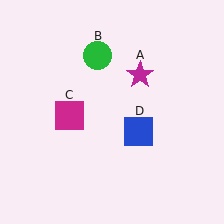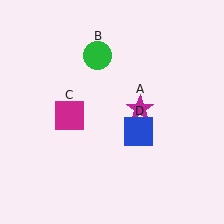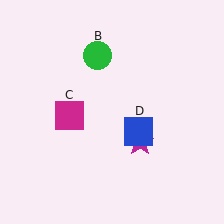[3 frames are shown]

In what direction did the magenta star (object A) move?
The magenta star (object A) moved down.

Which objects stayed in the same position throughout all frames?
Green circle (object B) and magenta square (object C) and blue square (object D) remained stationary.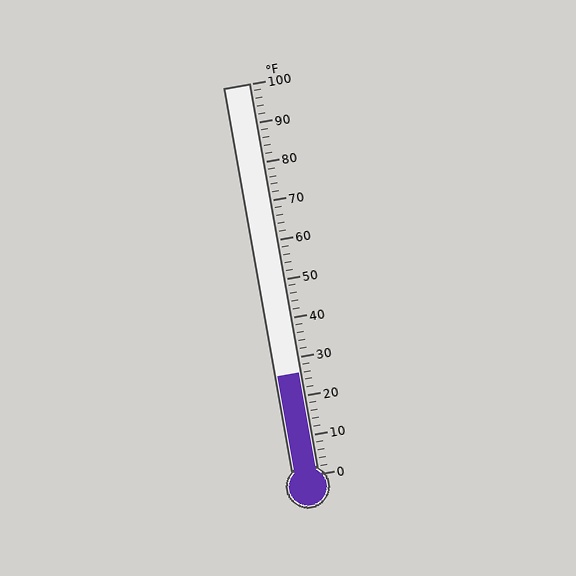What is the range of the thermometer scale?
The thermometer scale ranges from 0°F to 100°F.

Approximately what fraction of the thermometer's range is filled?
The thermometer is filled to approximately 25% of its range.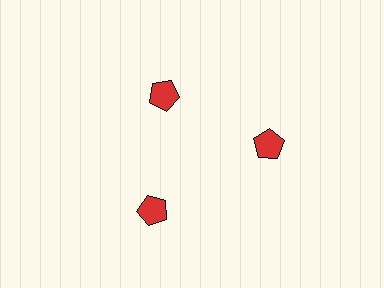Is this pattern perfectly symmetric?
No. The 3 red pentagons are arranged in a ring, but one element near the 11 o'clock position is pulled inward toward the center, breaking the 3-fold rotational symmetry.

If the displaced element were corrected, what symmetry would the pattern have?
It would have 3-fold rotational symmetry — the pattern would map onto itself every 120 degrees.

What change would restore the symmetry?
The symmetry would be restored by moving it outward, back onto the ring so that all 3 pentagons sit at equal angles and equal distance from the center.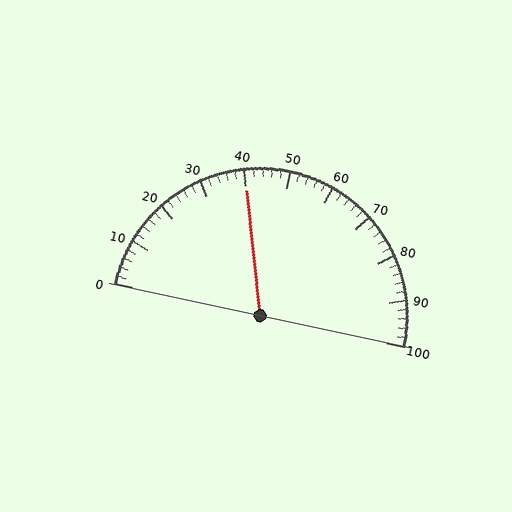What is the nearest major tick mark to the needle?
The nearest major tick mark is 40.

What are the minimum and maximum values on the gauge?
The gauge ranges from 0 to 100.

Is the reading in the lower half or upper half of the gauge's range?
The reading is in the lower half of the range (0 to 100).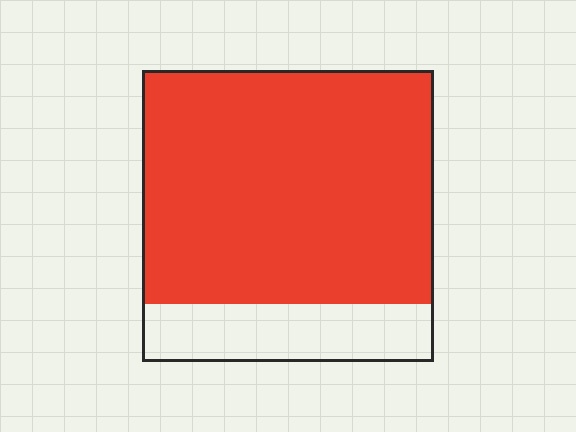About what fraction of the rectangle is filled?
About four fifths (4/5).